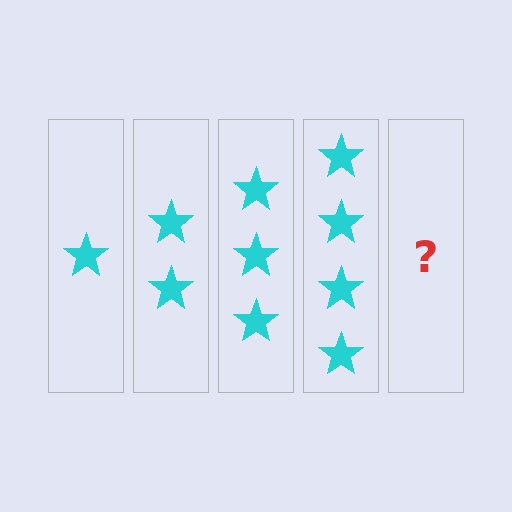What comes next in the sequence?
The next element should be 5 stars.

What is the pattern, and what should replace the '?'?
The pattern is that each step adds one more star. The '?' should be 5 stars.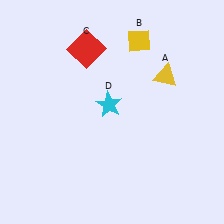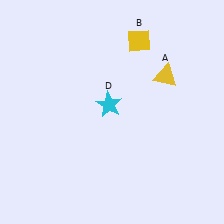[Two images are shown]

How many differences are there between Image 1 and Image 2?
There is 1 difference between the two images.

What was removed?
The red square (C) was removed in Image 2.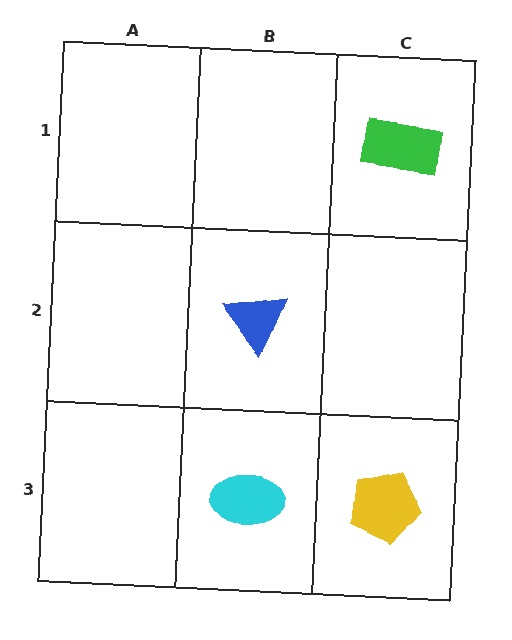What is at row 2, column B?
A blue triangle.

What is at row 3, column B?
A cyan ellipse.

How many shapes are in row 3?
2 shapes.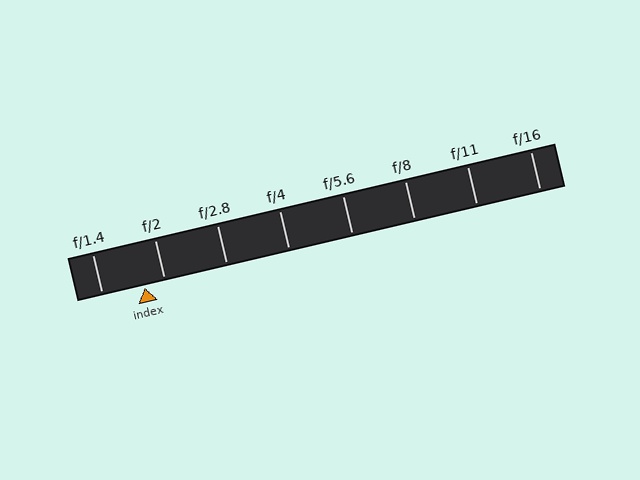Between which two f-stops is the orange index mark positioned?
The index mark is between f/1.4 and f/2.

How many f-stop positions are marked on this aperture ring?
There are 8 f-stop positions marked.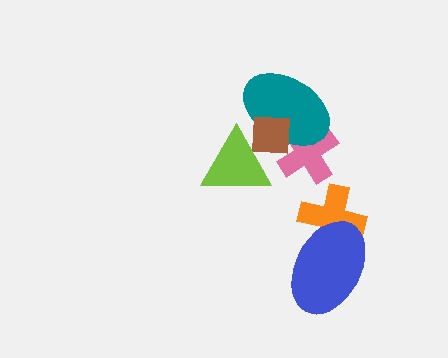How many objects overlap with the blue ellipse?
1 object overlaps with the blue ellipse.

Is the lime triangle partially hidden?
No, no other shape covers it.